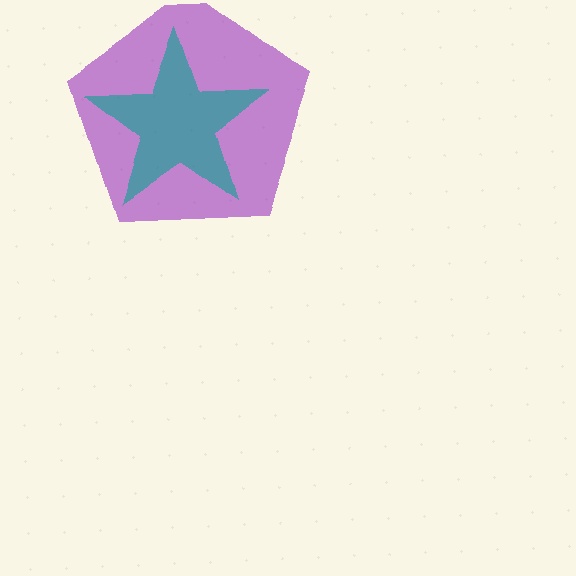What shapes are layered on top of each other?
The layered shapes are: a purple pentagon, a teal star.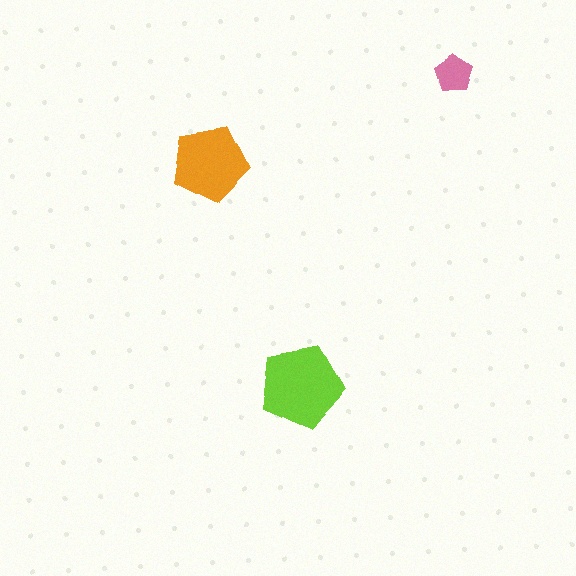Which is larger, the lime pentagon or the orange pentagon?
The lime one.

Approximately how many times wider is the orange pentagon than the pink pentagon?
About 2 times wider.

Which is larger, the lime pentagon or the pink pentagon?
The lime one.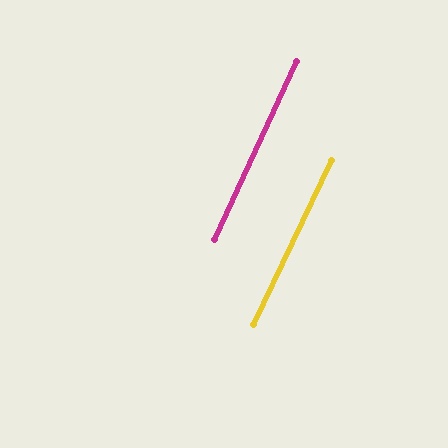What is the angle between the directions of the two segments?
Approximately 0 degrees.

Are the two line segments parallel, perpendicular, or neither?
Parallel — their directions differ by only 0.3°.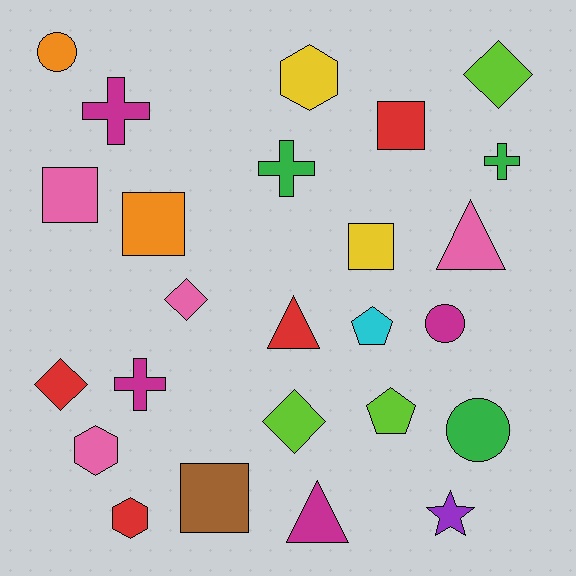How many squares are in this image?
There are 5 squares.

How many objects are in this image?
There are 25 objects.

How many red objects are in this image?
There are 4 red objects.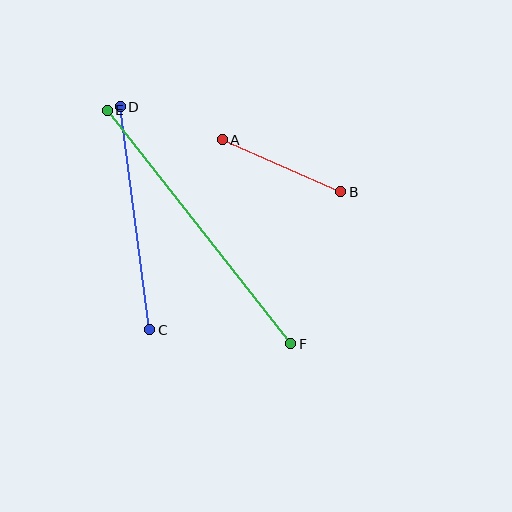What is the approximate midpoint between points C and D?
The midpoint is at approximately (135, 218) pixels.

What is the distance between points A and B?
The distance is approximately 129 pixels.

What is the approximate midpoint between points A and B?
The midpoint is at approximately (282, 166) pixels.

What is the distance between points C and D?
The distance is approximately 225 pixels.